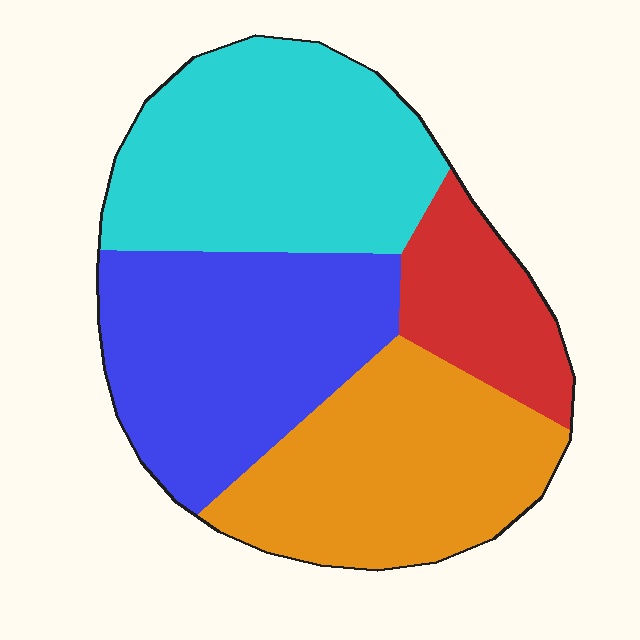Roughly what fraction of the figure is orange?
Orange takes up between a quarter and a half of the figure.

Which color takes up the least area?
Red, at roughly 15%.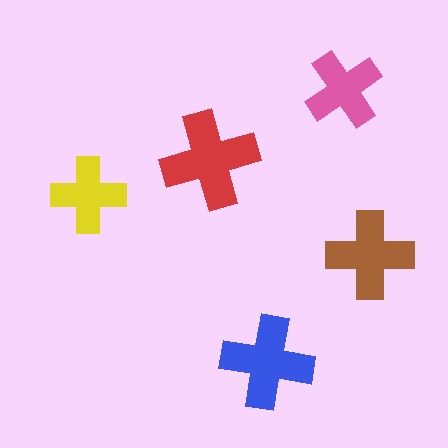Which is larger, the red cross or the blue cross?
The red one.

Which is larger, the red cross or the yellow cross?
The red one.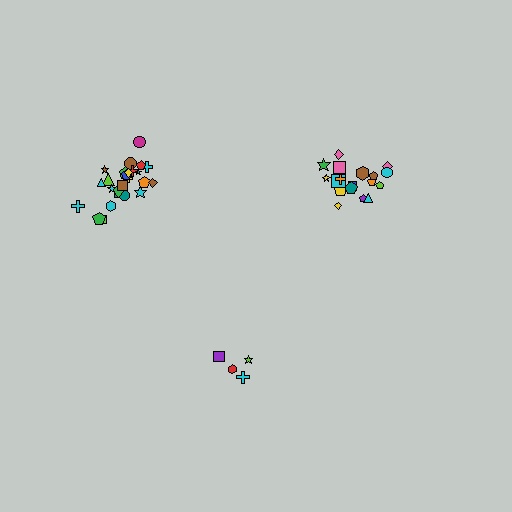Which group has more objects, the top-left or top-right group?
The top-left group.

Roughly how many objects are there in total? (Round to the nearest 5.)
Roughly 45 objects in total.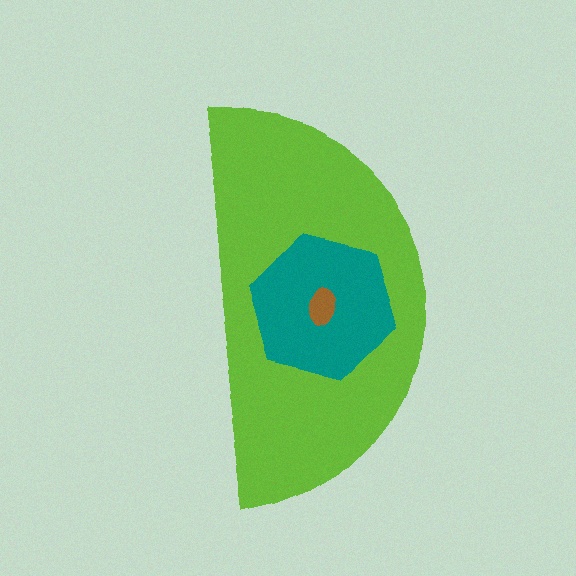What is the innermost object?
The brown ellipse.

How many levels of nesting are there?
3.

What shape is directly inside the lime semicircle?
The teal hexagon.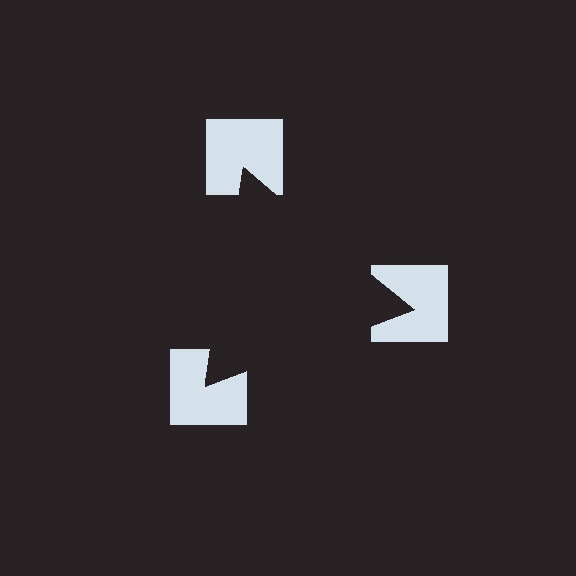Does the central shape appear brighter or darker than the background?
It typically appears slightly darker than the background, even though no actual brightness change is drawn.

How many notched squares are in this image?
There are 3 — one at each vertex of the illusory triangle.